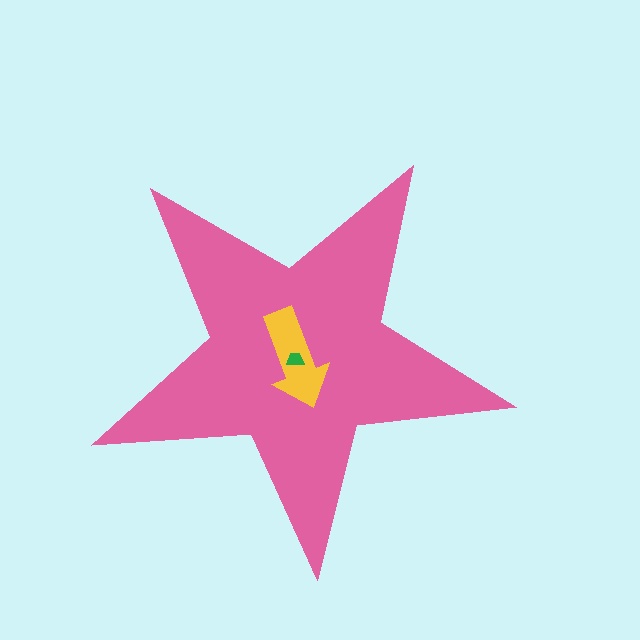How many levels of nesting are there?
3.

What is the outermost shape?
The pink star.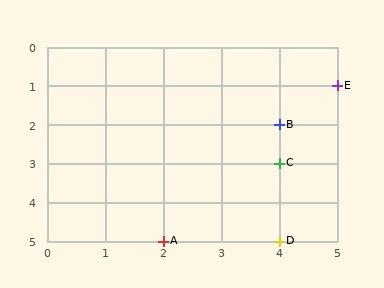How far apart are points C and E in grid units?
Points C and E are 1 column and 2 rows apart (about 2.2 grid units diagonally).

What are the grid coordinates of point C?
Point C is at grid coordinates (4, 3).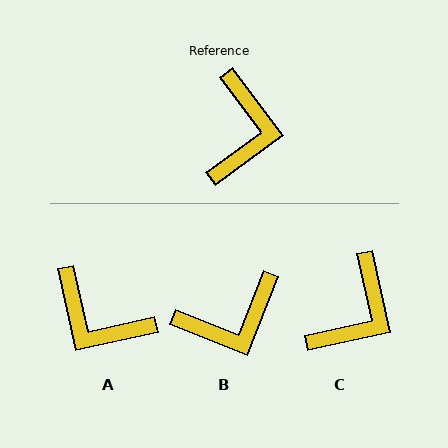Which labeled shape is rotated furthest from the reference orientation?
A, about 114 degrees away.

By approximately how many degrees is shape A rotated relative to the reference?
Approximately 114 degrees clockwise.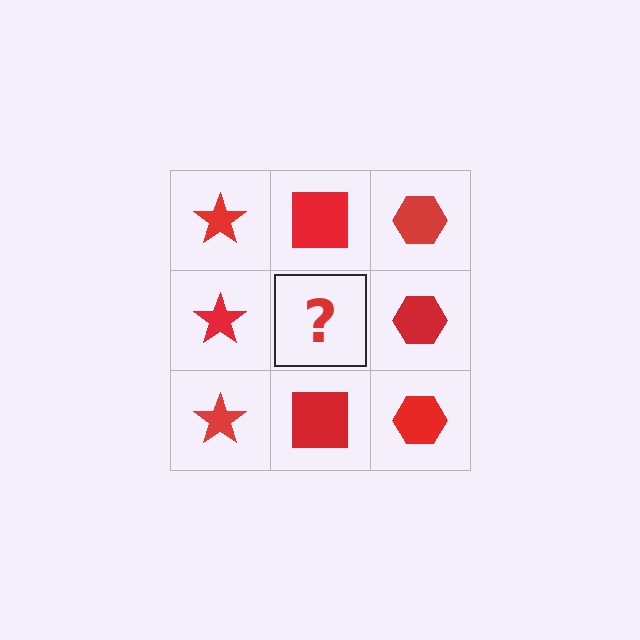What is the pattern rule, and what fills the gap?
The rule is that each column has a consistent shape. The gap should be filled with a red square.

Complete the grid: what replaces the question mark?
The question mark should be replaced with a red square.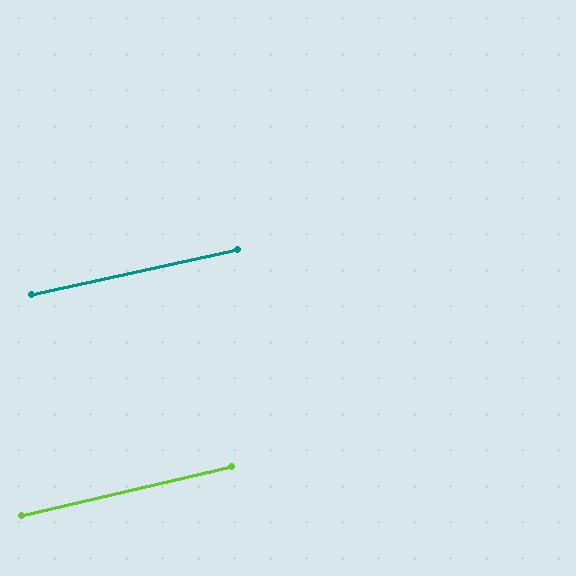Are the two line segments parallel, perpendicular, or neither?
Parallel — their directions differ by only 0.9°.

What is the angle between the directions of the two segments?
Approximately 1 degree.